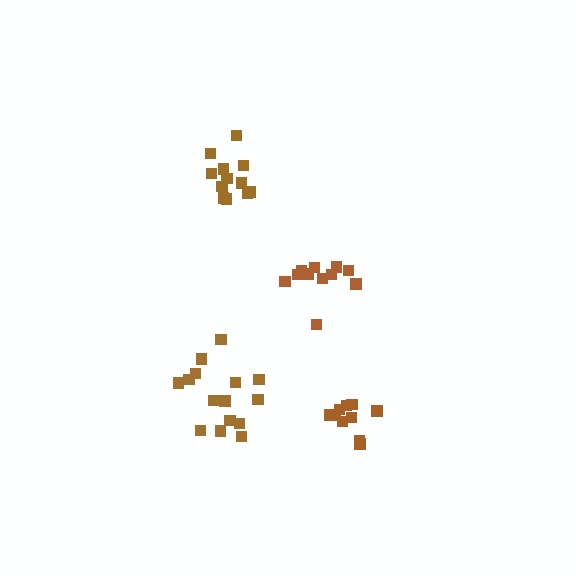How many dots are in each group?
Group 1: 11 dots, Group 2: 15 dots, Group 3: 12 dots, Group 4: 10 dots (48 total).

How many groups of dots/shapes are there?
There are 4 groups.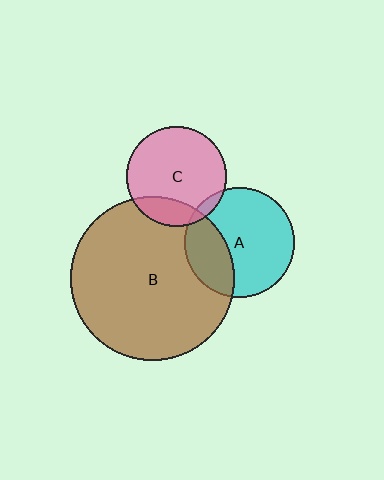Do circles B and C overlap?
Yes.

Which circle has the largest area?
Circle B (brown).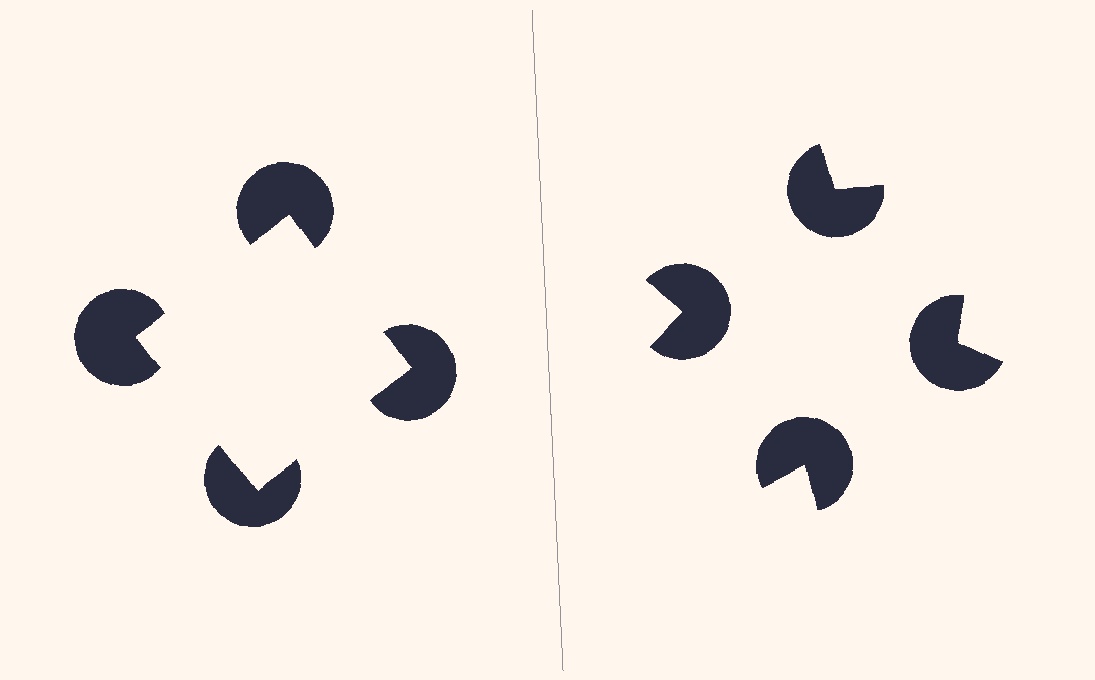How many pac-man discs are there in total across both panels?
8 — 4 on each side.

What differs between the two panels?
The pac-man discs are positioned identically on both sides; only the wedge orientations differ. On the left they align to a square; on the right they are misaligned.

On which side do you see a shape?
An illusory square appears on the left side. On the right side the wedge cuts are rotated, so no coherent shape forms.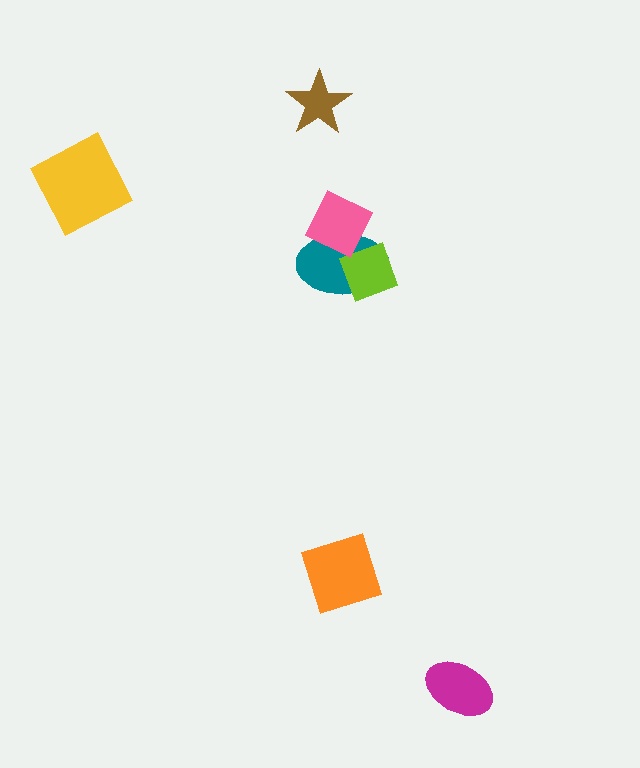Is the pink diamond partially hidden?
No, no other shape covers it.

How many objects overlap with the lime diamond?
2 objects overlap with the lime diamond.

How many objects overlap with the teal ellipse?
2 objects overlap with the teal ellipse.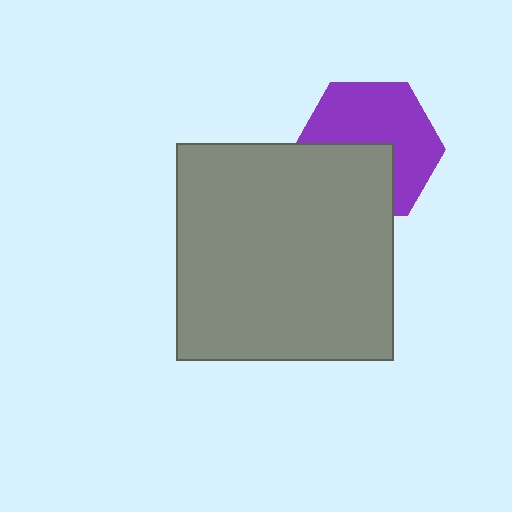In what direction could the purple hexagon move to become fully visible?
The purple hexagon could move up. That would shift it out from behind the gray square entirely.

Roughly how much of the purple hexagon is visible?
About half of it is visible (roughly 61%).